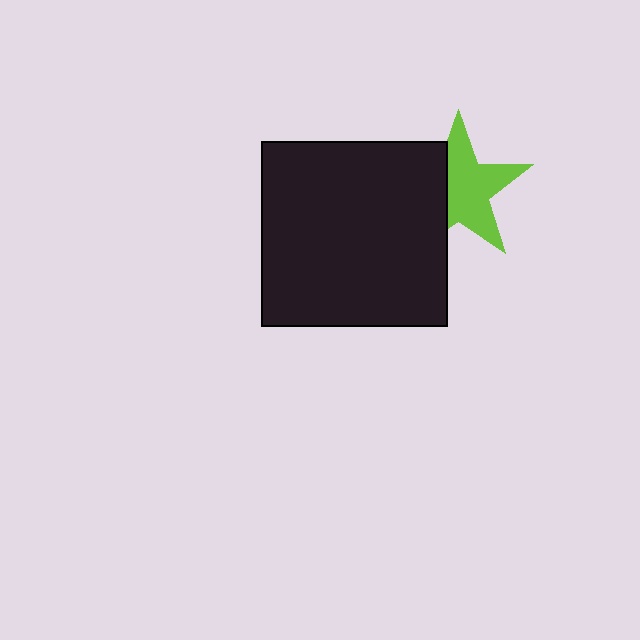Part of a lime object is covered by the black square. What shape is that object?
It is a star.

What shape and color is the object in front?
The object in front is a black square.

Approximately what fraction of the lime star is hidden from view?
Roughly 35% of the lime star is hidden behind the black square.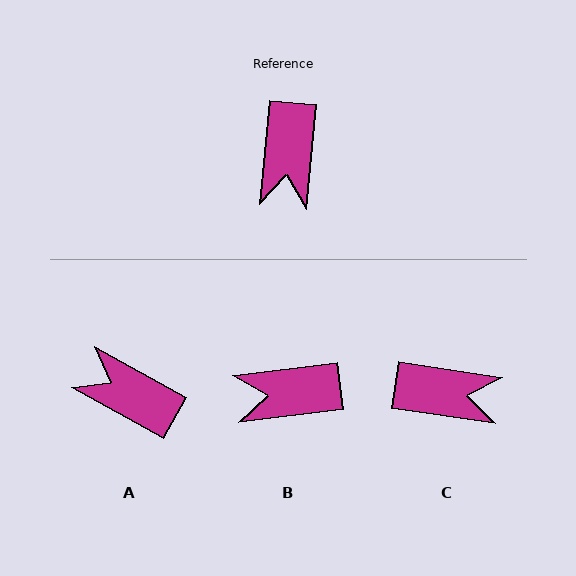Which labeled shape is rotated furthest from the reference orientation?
A, about 114 degrees away.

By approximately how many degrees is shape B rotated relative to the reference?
Approximately 78 degrees clockwise.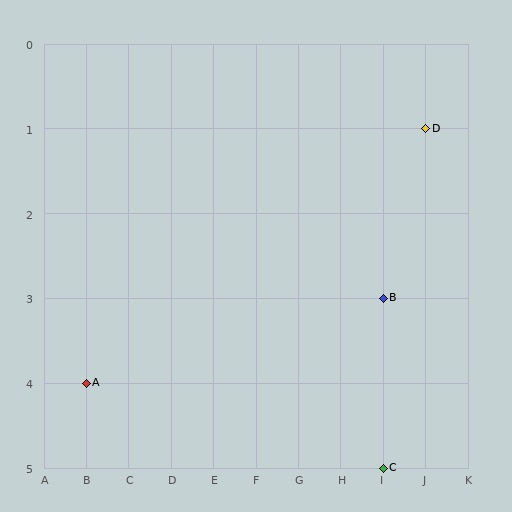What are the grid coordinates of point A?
Point A is at grid coordinates (B, 4).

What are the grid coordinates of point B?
Point B is at grid coordinates (I, 3).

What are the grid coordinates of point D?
Point D is at grid coordinates (J, 1).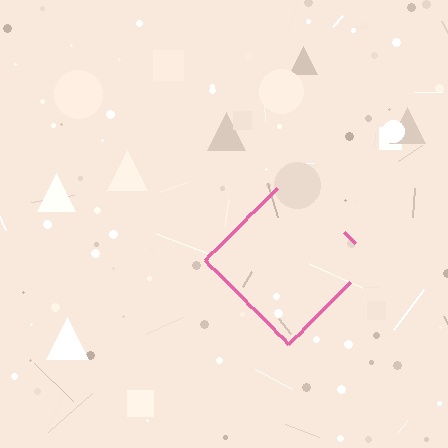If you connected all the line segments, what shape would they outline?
They would outline a diamond.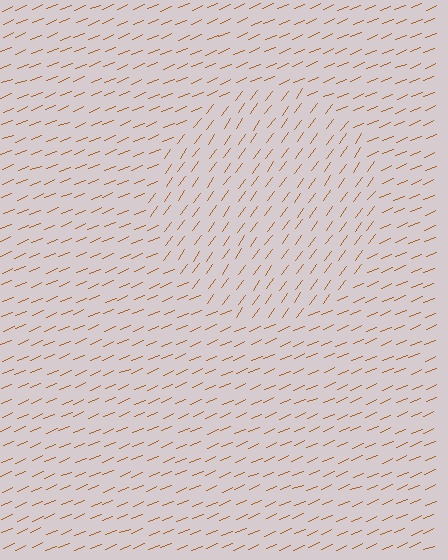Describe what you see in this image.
The image is filled with small brown line segments. A circle region in the image has lines oriented differently from the surrounding lines, creating a visible texture boundary.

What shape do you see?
I see a circle.